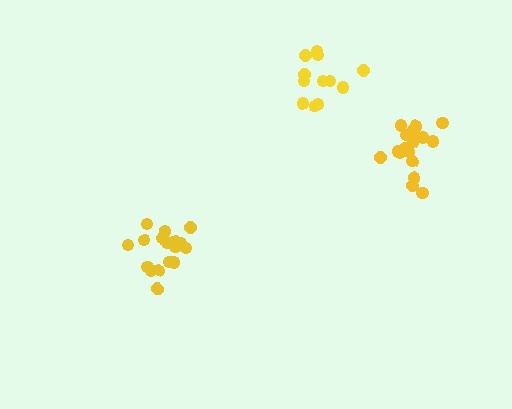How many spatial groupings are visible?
There are 3 spatial groupings.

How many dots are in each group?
Group 1: 17 dots, Group 2: 17 dots, Group 3: 12 dots (46 total).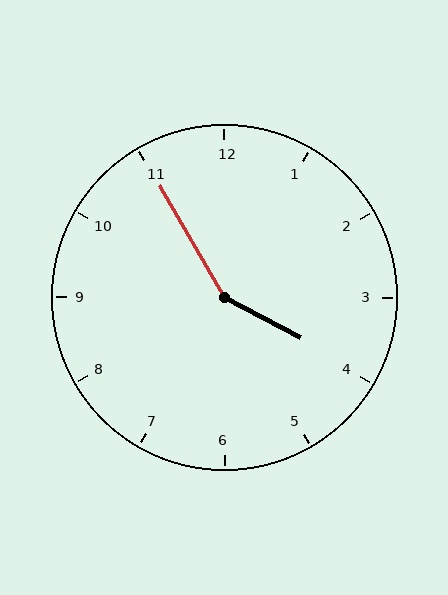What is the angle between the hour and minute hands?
Approximately 148 degrees.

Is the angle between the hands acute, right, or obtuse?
It is obtuse.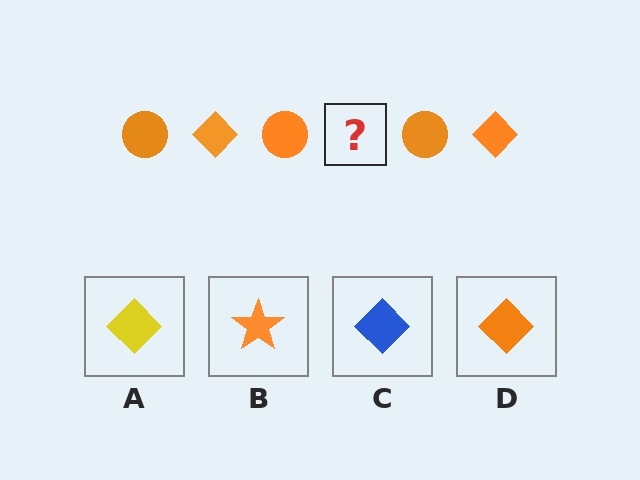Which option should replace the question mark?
Option D.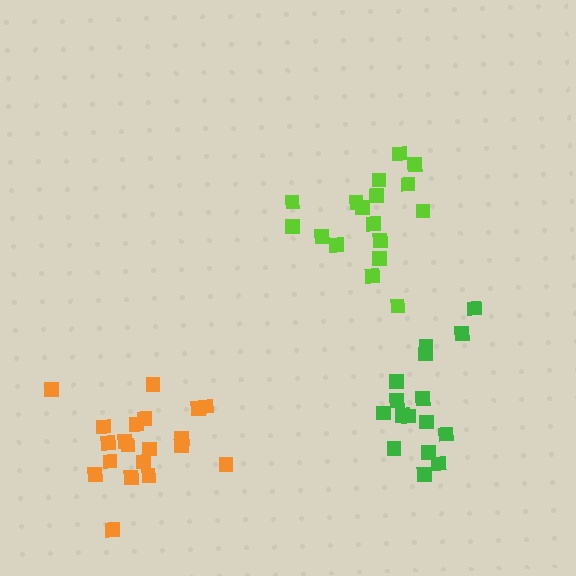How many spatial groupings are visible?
There are 3 spatial groupings.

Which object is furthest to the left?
The orange cluster is leftmost.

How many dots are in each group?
Group 1: 16 dots, Group 2: 20 dots, Group 3: 17 dots (53 total).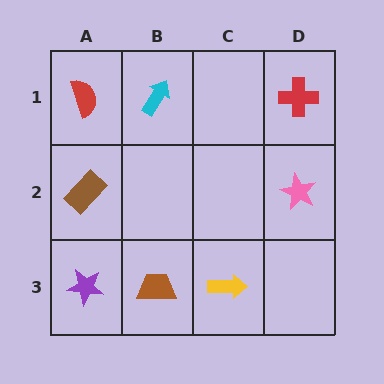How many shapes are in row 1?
3 shapes.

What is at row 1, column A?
A red semicircle.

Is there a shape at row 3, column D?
No, that cell is empty.